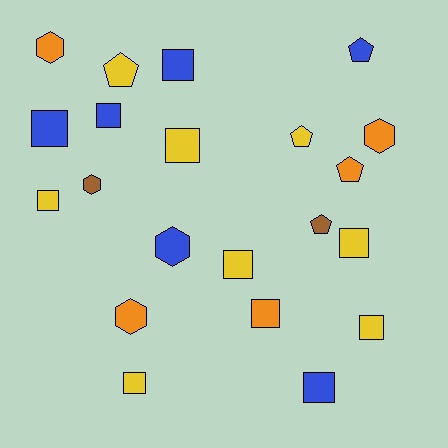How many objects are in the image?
There are 21 objects.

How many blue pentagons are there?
There is 1 blue pentagon.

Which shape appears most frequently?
Square, with 11 objects.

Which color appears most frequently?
Yellow, with 8 objects.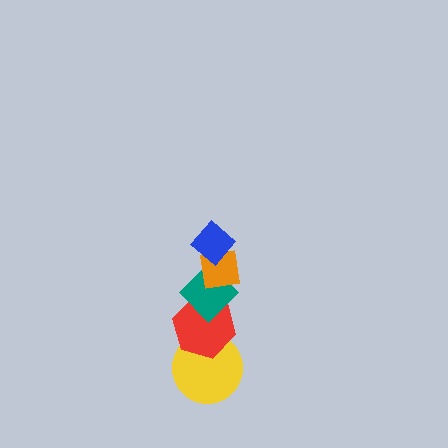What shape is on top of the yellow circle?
The red hexagon is on top of the yellow circle.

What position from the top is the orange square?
The orange square is 2nd from the top.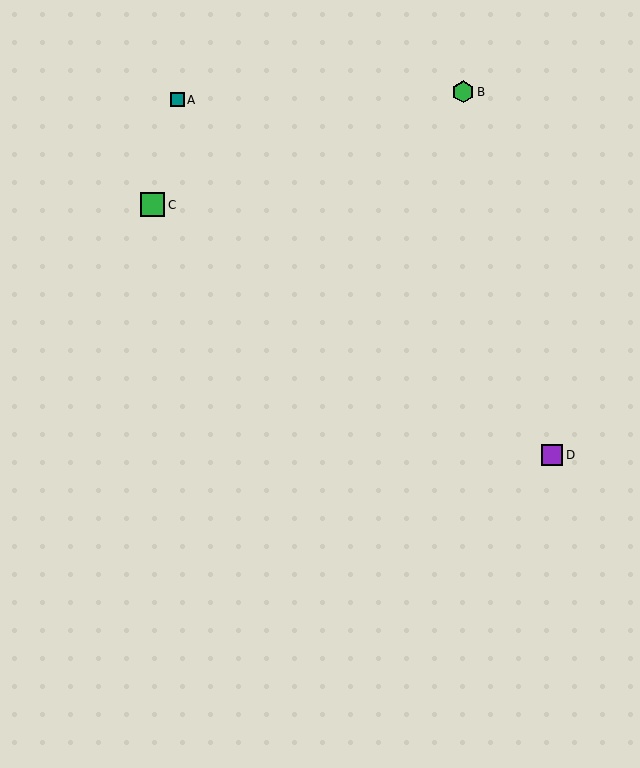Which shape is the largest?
The green square (labeled C) is the largest.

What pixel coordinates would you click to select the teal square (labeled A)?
Click at (177, 100) to select the teal square A.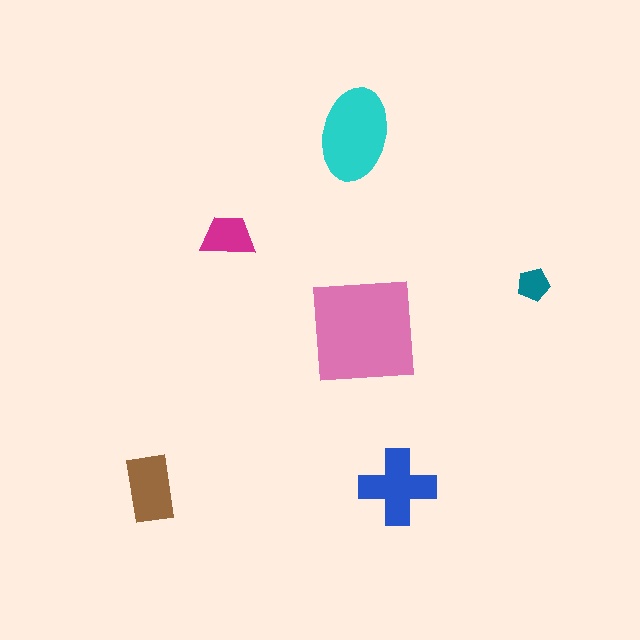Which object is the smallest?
The teal pentagon.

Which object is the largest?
The pink square.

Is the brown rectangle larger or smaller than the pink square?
Smaller.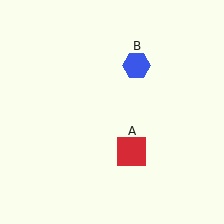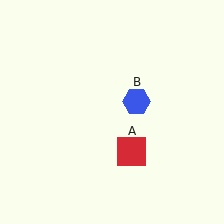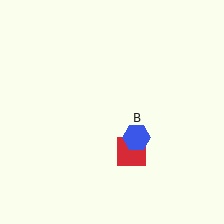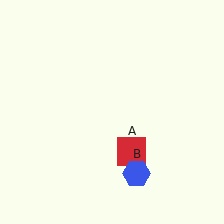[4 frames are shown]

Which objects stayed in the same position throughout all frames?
Red square (object A) remained stationary.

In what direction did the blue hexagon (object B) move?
The blue hexagon (object B) moved down.